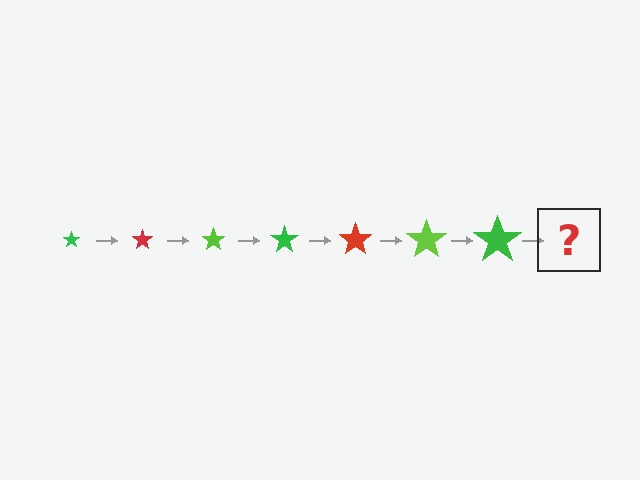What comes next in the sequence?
The next element should be a red star, larger than the previous one.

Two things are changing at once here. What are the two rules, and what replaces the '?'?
The two rules are that the star grows larger each step and the color cycles through green, red, and lime. The '?' should be a red star, larger than the previous one.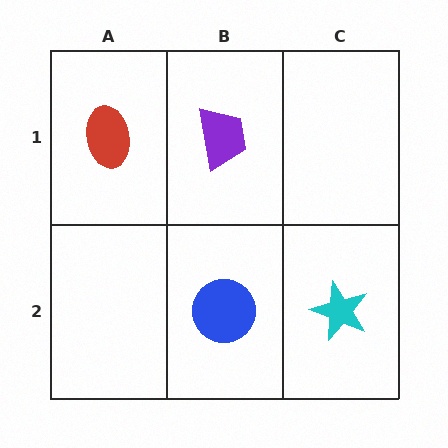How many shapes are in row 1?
2 shapes.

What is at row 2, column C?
A cyan star.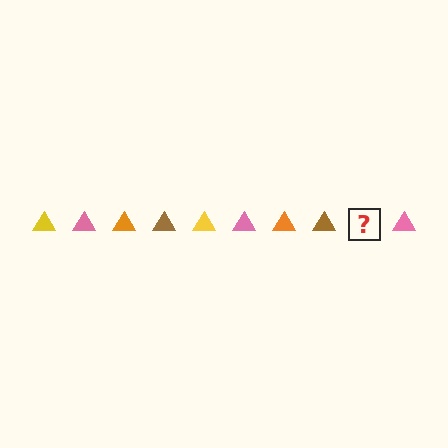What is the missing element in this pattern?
The missing element is a yellow triangle.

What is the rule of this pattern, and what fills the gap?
The rule is that the pattern cycles through yellow, pink, orange, brown triangles. The gap should be filled with a yellow triangle.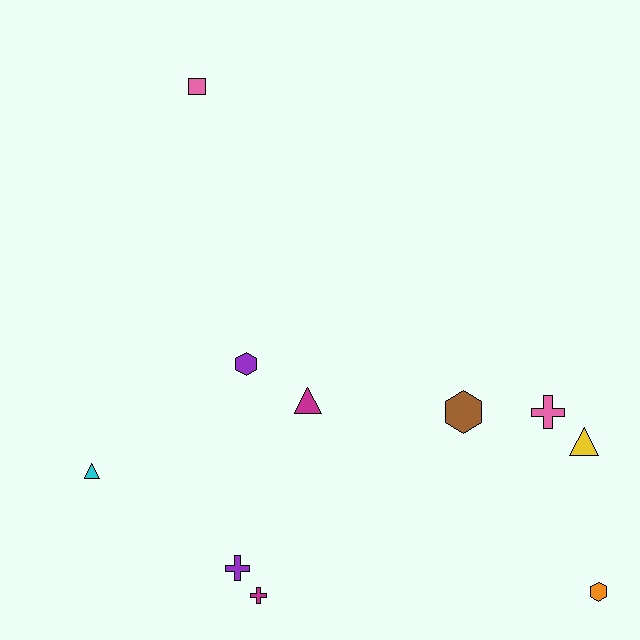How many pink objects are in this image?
There are 2 pink objects.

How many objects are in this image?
There are 10 objects.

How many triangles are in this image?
There are 3 triangles.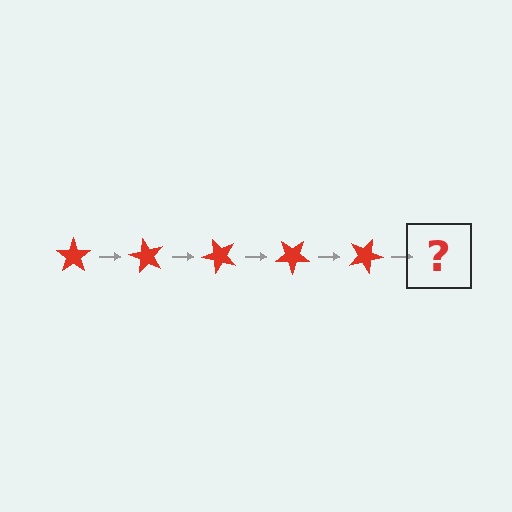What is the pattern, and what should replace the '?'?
The pattern is that the star rotates 60 degrees each step. The '?' should be a red star rotated 300 degrees.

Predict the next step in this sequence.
The next step is a red star rotated 300 degrees.